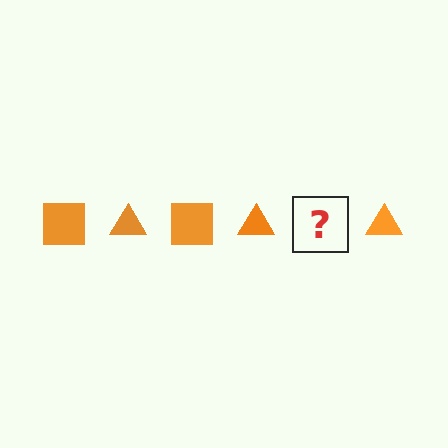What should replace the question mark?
The question mark should be replaced with an orange square.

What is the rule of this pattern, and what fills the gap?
The rule is that the pattern cycles through square, triangle shapes in orange. The gap should be filled with an orange square.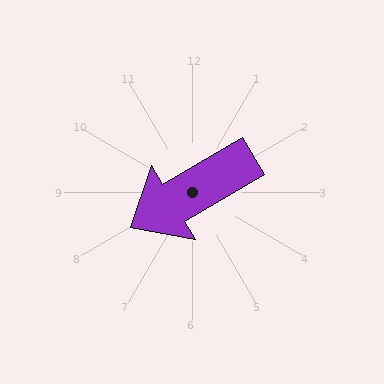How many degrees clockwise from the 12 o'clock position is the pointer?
Approximately 240 degrees.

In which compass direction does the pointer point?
Southwest.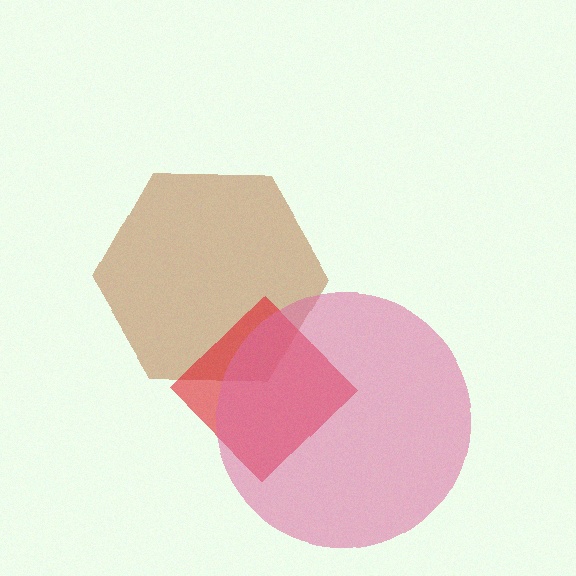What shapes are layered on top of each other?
The layered shapes are: a brown hexagon, a red diamond, a pink circle.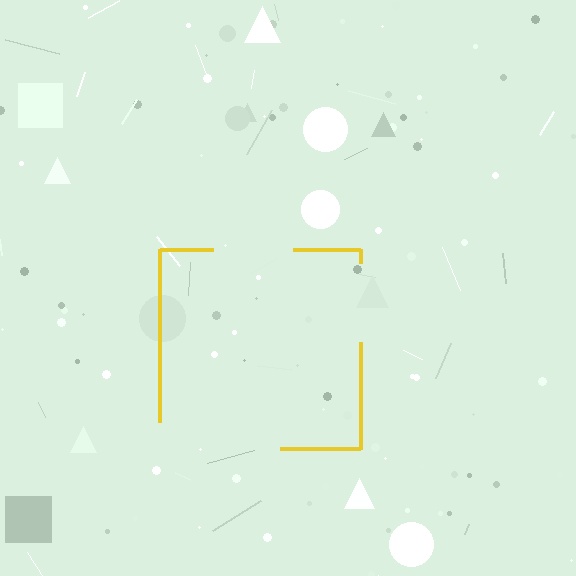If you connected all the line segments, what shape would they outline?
They would outline a square.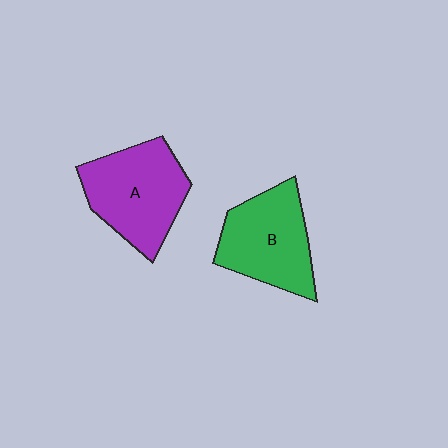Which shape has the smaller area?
Shape B (green).